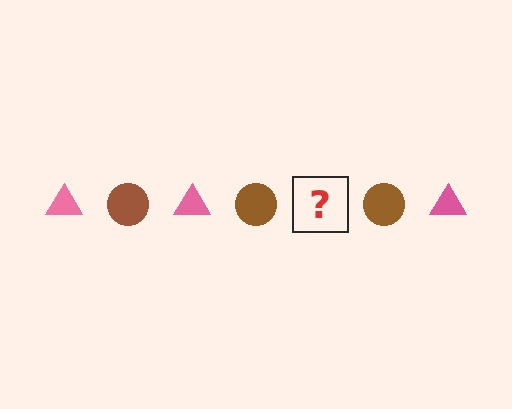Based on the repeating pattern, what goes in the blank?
The blank should be a pink triangle.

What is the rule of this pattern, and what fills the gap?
The rule is that the pattern alternates between pink triangle and brown circle. The gap should be filled with a pink triangle.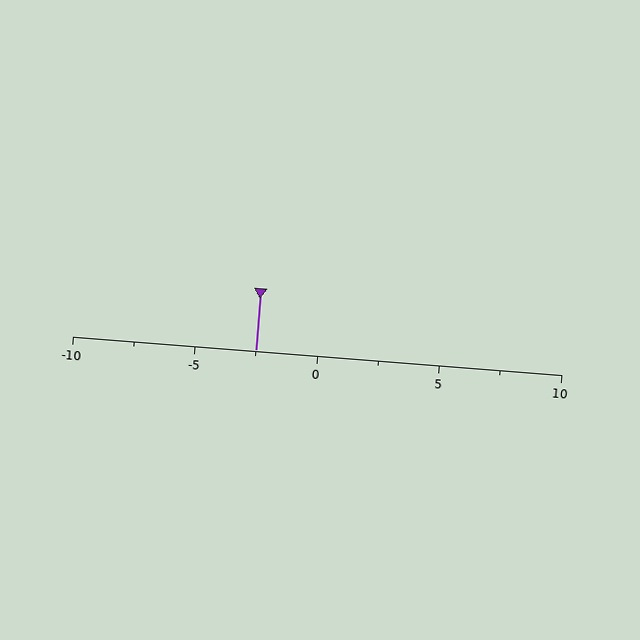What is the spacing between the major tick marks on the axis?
The major ticks are spaced 5 apart.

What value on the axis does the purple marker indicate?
The marker indicates approximately -2.5.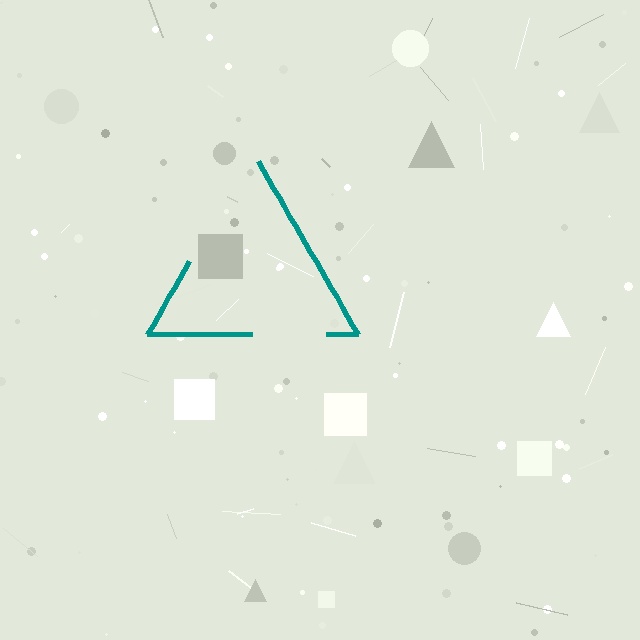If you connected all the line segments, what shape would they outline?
They would outline a triangle.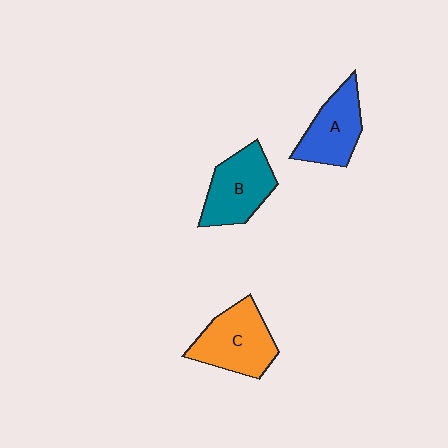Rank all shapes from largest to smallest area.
From largest to smallest: C (orange), B (teal), A (blue).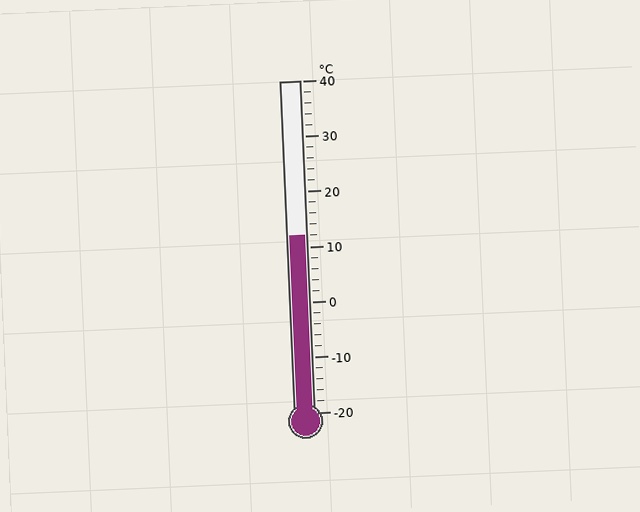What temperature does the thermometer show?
The thermometer shows approximately 12°C.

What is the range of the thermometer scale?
The thermometer scale ranges from -20°C to 40°C.